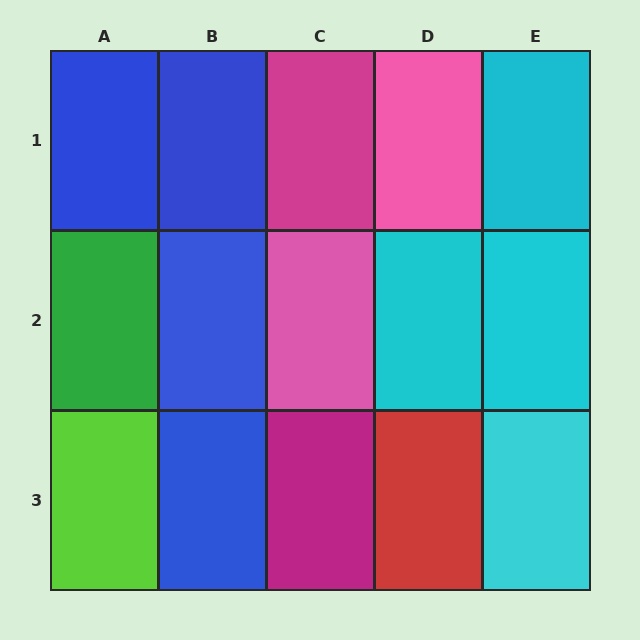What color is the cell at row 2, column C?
Pink.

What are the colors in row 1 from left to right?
Blue, blue, magenta, pink, cyan.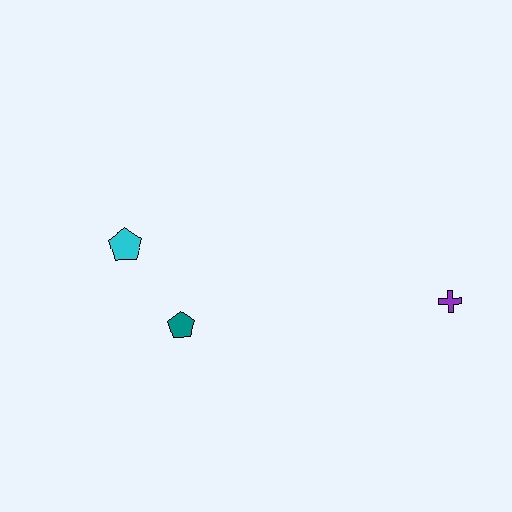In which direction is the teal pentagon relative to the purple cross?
The teal pentagon is to the left of the purple cross.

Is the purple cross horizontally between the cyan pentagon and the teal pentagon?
No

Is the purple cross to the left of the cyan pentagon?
No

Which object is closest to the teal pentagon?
The cyan pentagon is closest to the teal pentagon.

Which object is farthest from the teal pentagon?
The purple cross is farthest from the teal pentagon.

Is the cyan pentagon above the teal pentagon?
Yes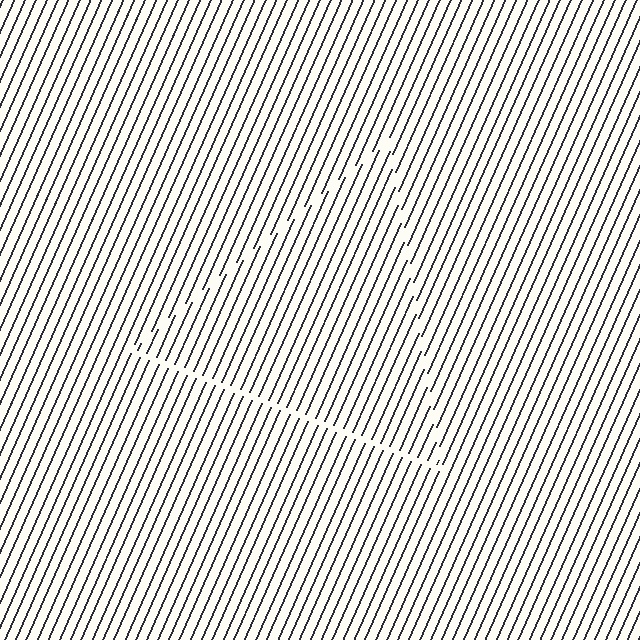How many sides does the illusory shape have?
3 sides — the line-ends trace a triangle.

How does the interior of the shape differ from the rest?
The interior of the shape contains the same grating, shifted by half a period — the contour is defined by the phase discontinuity where line-ends from the inner and outer gratings abut.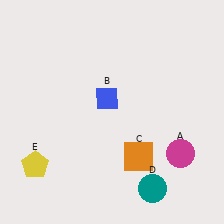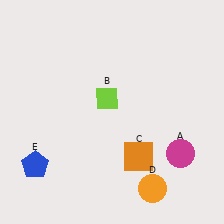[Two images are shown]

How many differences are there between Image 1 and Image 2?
There are 3 differences between the two images.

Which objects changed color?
B changed from blue to lime. D changed from teal to orange. E changed from yellow to blue.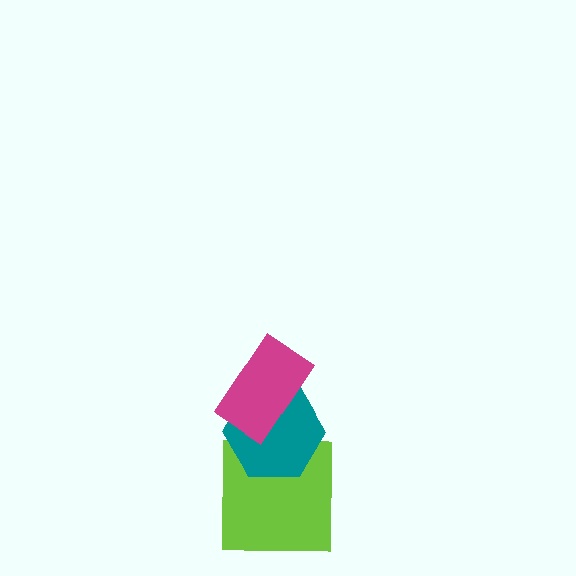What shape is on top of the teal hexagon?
The magenta rectangle is on top of the teal hexagon.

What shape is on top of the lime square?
The teal hexagon is on top of the lime square.